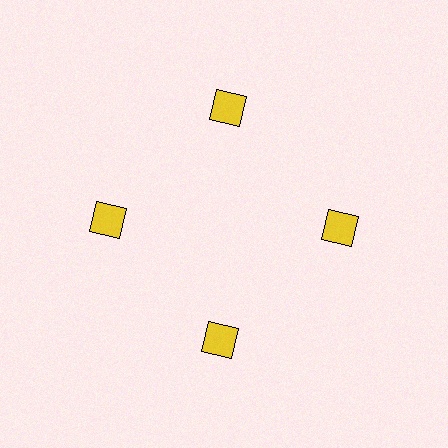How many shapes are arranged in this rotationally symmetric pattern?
There are 4 shapes, arranged in 4 groups of 1.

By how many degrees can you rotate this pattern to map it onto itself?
The pattern maps onto itself every 90 degrees of rotation.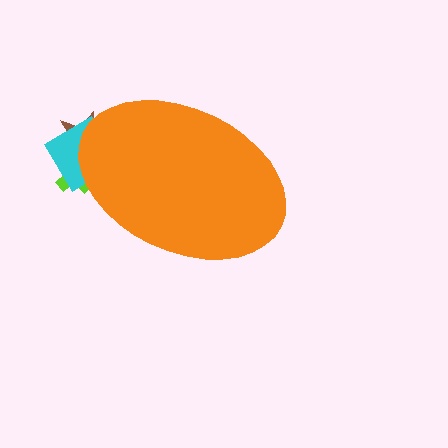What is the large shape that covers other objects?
An orange ellipse.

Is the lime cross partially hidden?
Yes, the lime cross is partially hidden behind the orange ellipse.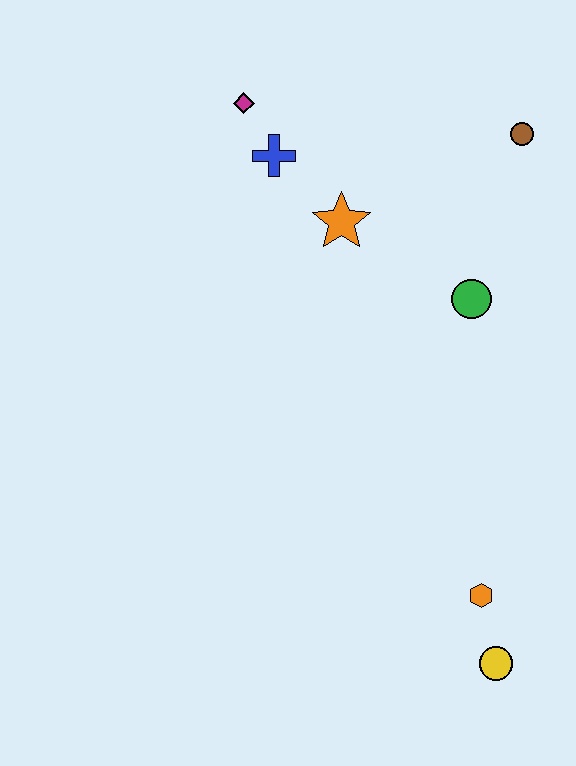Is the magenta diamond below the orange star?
No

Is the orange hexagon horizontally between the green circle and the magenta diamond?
No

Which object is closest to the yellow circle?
The orange hexagon is closest to the yellow circle.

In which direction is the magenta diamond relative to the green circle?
The magenta diamond is to the left of the green circle.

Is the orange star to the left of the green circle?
Yes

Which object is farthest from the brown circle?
The yellow circle is farthest from the brown circle.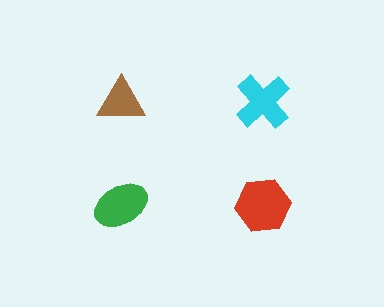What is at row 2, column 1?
A green ellipse.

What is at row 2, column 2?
A red hexagon.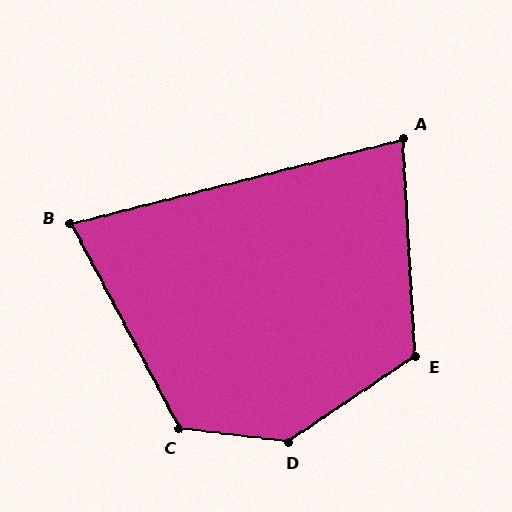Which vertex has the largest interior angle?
D, at approximately 139 degrees.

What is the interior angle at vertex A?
Approximately 79 degrees (acute).